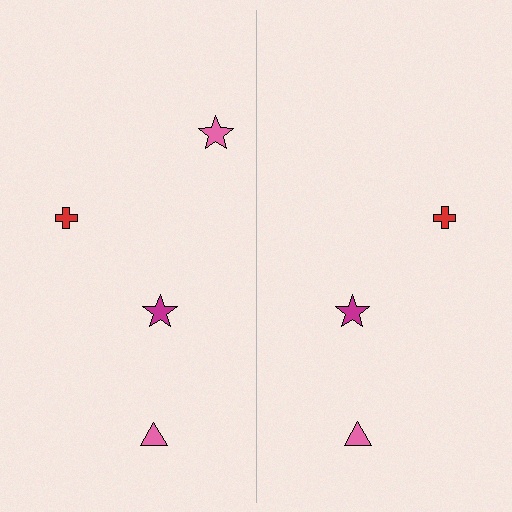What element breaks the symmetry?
A pink star is missing from the right side.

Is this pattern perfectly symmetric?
No, the pattern is not perfectly symmetric. A pink star is missing from the right side.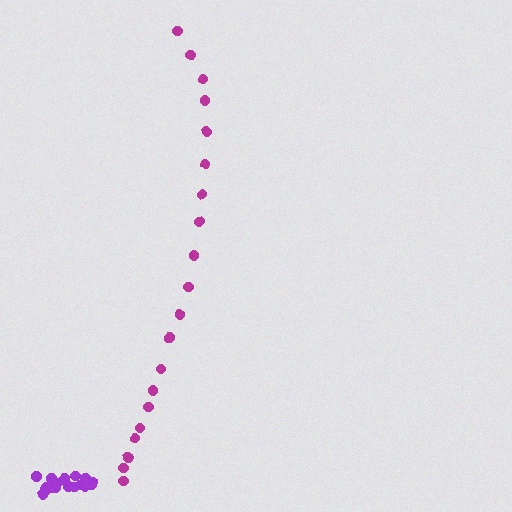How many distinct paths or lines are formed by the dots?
There are 2 distinct paths.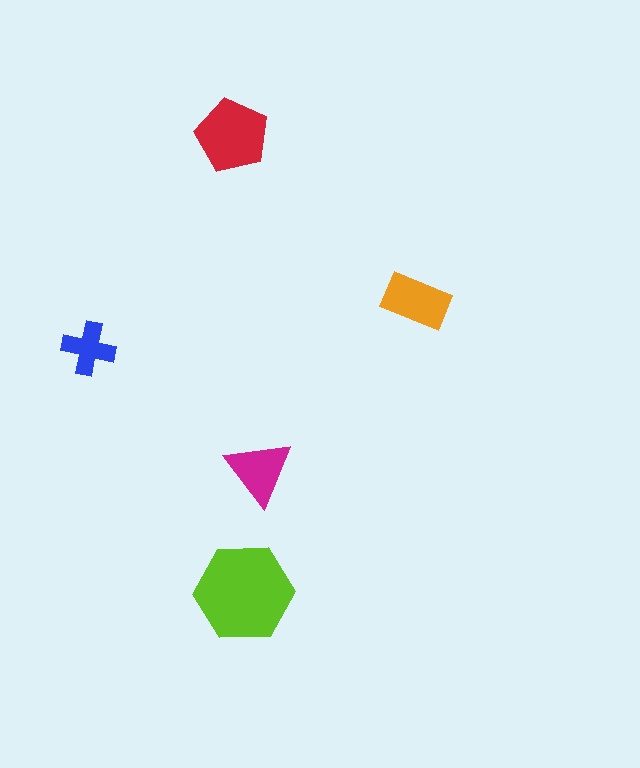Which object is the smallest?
The blue cross.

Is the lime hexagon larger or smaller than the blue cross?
Larger.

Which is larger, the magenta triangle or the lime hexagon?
The lime hexagon.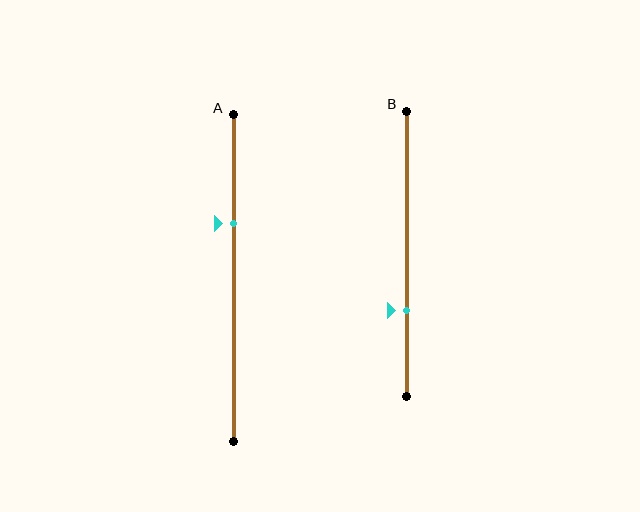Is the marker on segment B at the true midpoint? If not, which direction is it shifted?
No, the marker on segment B is shifted downward by about 20% of the segment length.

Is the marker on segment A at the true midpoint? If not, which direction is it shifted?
No, the marker on segment A is shifted upward by about 17% of the segment length.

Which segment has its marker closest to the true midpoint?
Segment A has its marker closest to the true midpoint.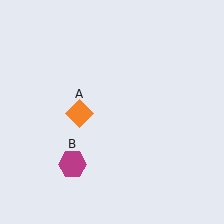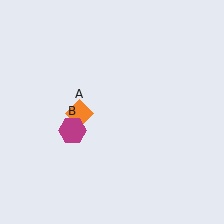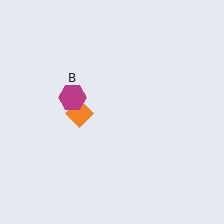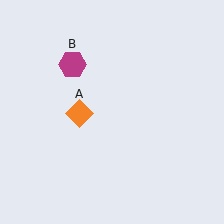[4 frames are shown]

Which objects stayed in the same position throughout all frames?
Orange diamond (object A) remained stationary.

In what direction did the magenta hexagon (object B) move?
The magenta hexagon (object B) moved up.